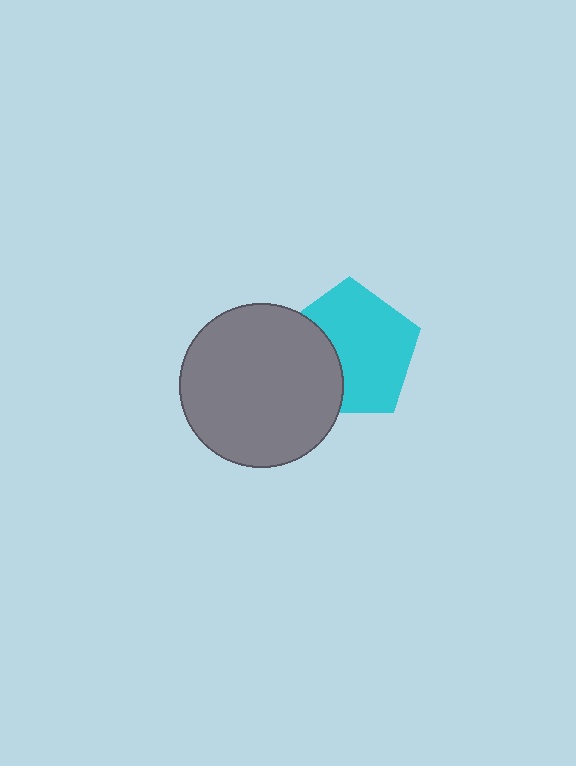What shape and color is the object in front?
The object in front is a gray circle.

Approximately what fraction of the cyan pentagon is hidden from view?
Roughly 33% of the cyan pentagon is hidden behind the gray circle.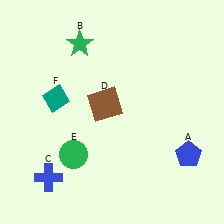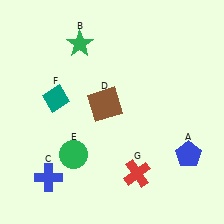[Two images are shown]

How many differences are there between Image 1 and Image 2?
There is 1 difference between the two images.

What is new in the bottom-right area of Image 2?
A red cross (G) was added in the bottom-right area of Image 2.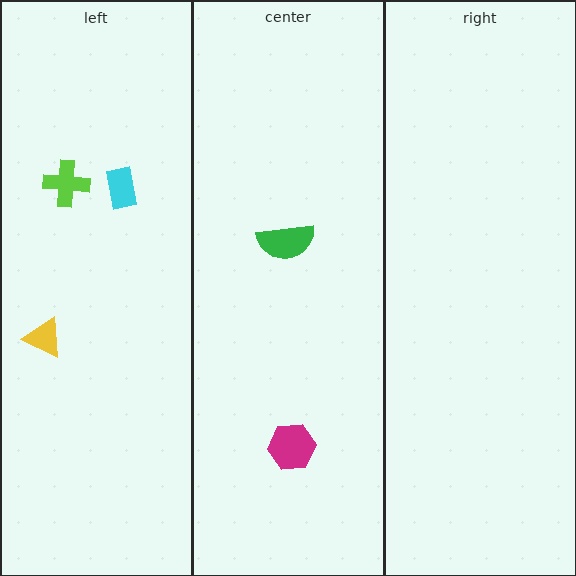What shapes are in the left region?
The lime cross, the yellow triangle, the cyan rectangle.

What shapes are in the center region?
The magenta hexagon, the green semicircle.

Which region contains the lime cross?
The left region.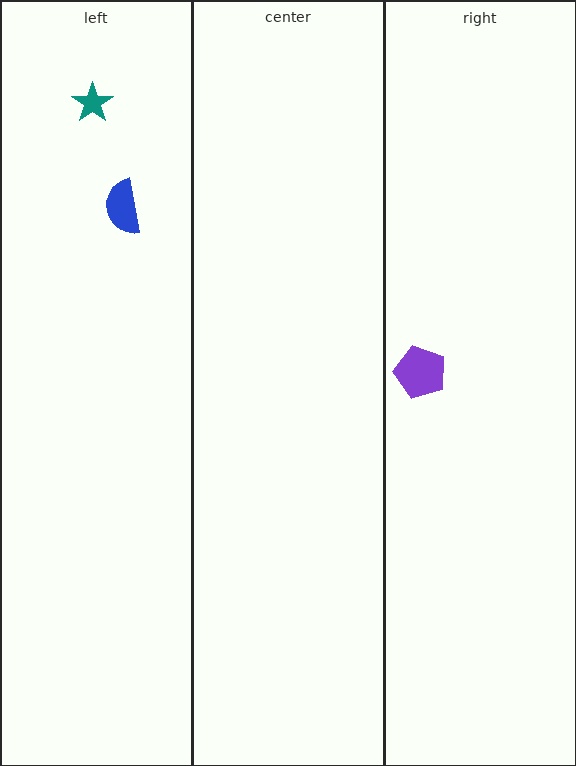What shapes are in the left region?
The blue semicircle, the teal star.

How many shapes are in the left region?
2.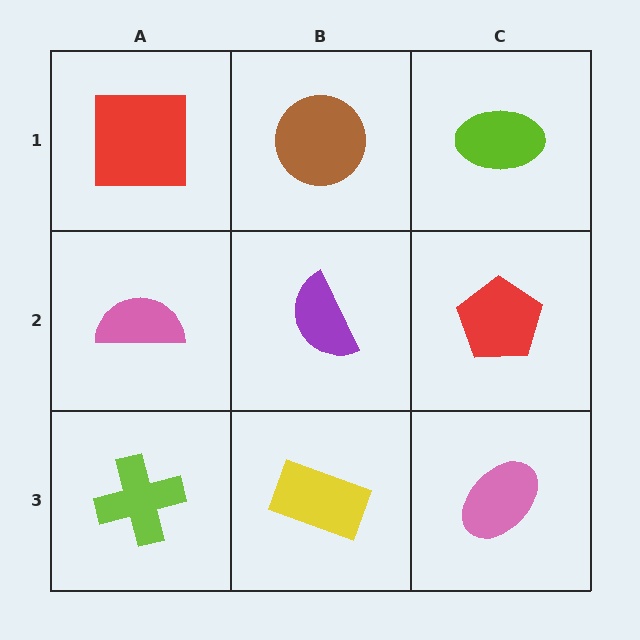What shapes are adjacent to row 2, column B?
A brown circle (row 1, column B), a yellow rectangle (row 3, column B), a pink semicircle (row 2, column A), a red pentagon (row 2, column C).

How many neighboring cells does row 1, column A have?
2.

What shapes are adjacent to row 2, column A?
A red square (row 1, column A), a lime cross (row 3, column A), a purple semicircle (row 2, column B).